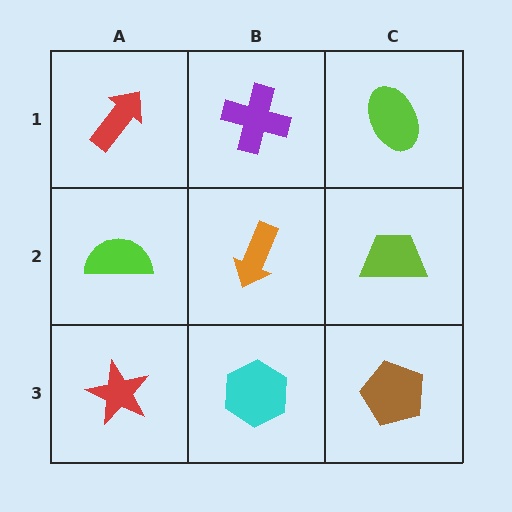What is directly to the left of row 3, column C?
A cyan hexagon.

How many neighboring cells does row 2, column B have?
4.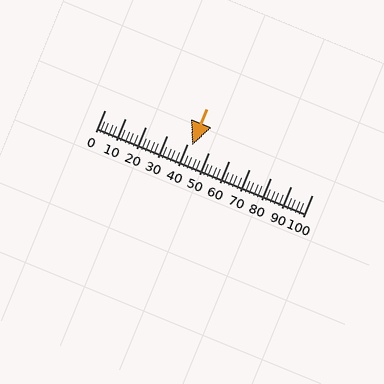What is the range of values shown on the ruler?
The ruler shows values from 0 to 100.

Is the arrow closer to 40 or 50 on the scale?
The arrow is closer to 40.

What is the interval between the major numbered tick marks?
The major tick marks are spaced 10 units apart.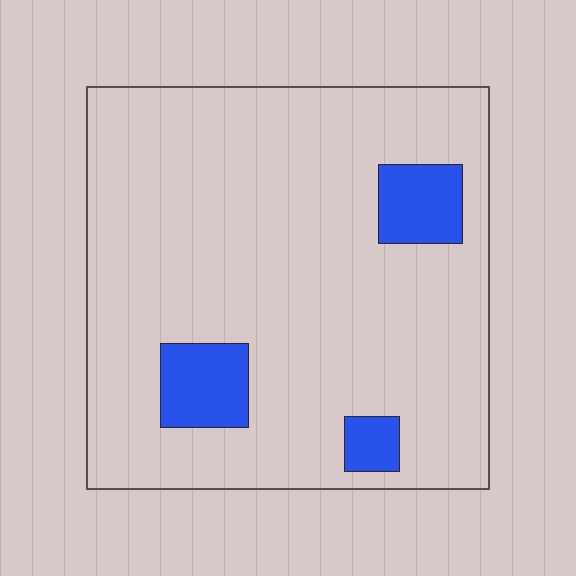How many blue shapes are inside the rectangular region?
3.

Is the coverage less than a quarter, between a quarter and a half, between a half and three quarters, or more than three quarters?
Less than a quarter.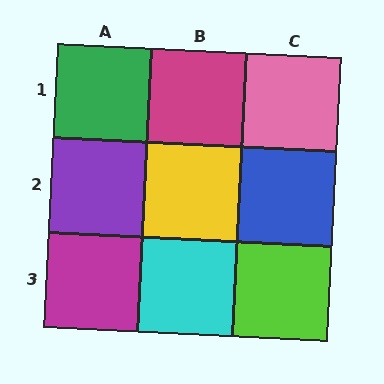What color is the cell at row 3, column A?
Magenta.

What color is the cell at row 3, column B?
Cyan.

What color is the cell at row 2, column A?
Purple.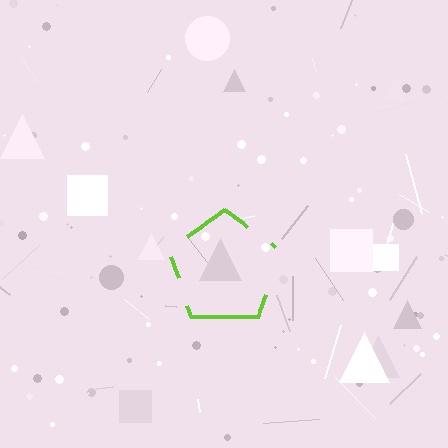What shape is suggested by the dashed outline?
The dashed outline suggests a pentagon.